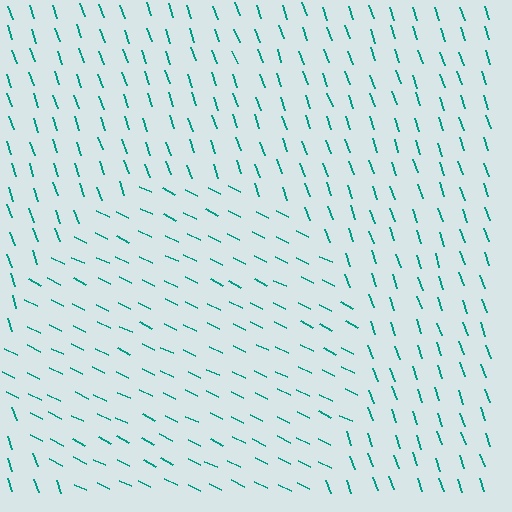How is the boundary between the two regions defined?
The boundary is defined purely by a change in line orientation (approximately 45 degrees difference). All lines are the same color and thickness.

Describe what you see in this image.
The image is filled with small teal line segments. A circle region in the image has lines oriented differently from the surrounding lines, creating a visible texture boundary.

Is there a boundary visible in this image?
Yes, there is a texture boundary formed by a change in line orientation.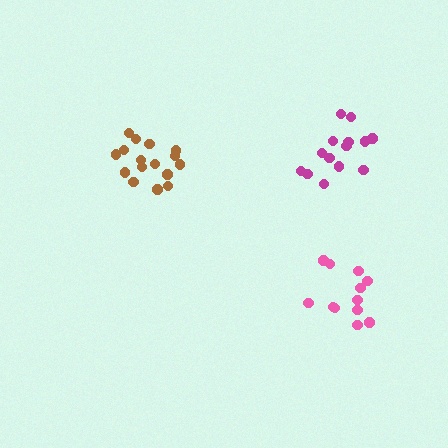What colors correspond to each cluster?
The clusters are colored: brown, pink, magenta.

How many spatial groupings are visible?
There are 3 spatial groupings.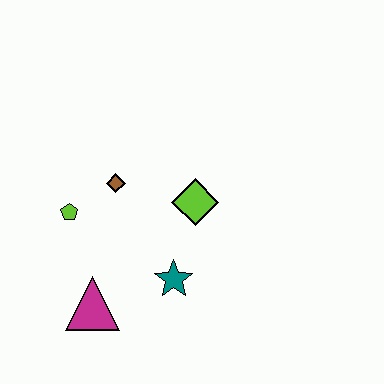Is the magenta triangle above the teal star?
No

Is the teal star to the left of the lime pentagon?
No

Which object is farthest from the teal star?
The lime pentagon is farthest from the teal star.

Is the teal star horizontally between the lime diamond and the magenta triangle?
Yes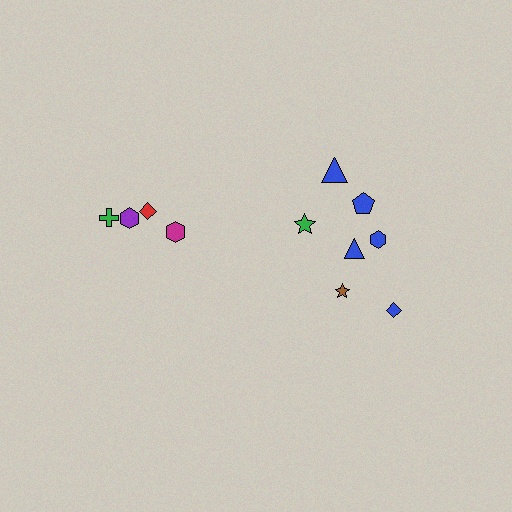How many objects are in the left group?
There are 4 objects.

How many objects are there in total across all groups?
There are 11 objects.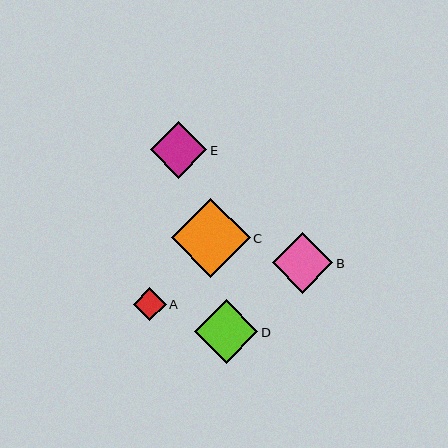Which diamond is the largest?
Diamond C is the largest with a size of approximately 79 pixels.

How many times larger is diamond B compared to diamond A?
Diamond B is approximately 1.9 times the size of diamond A.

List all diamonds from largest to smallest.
From largest to smallest: C, D, B, E, A.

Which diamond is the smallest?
Diamond A is the smallest with a size of approximately 33 pixels.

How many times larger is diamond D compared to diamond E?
Diamond D is approximately 1.1 times the size of diamond E.